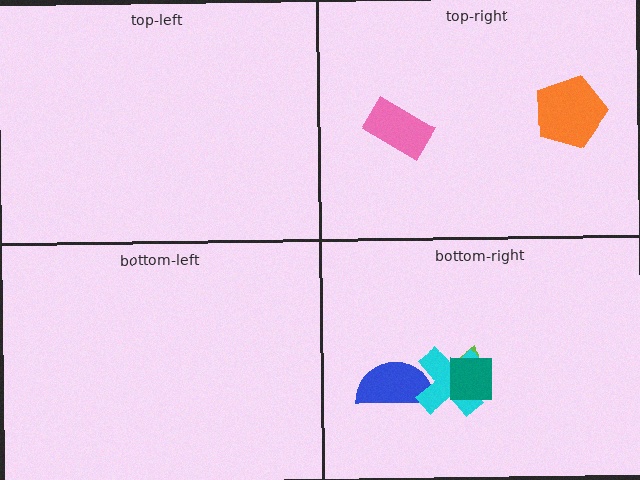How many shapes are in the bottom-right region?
4.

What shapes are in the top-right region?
The pink rectangle, the orange pentagon.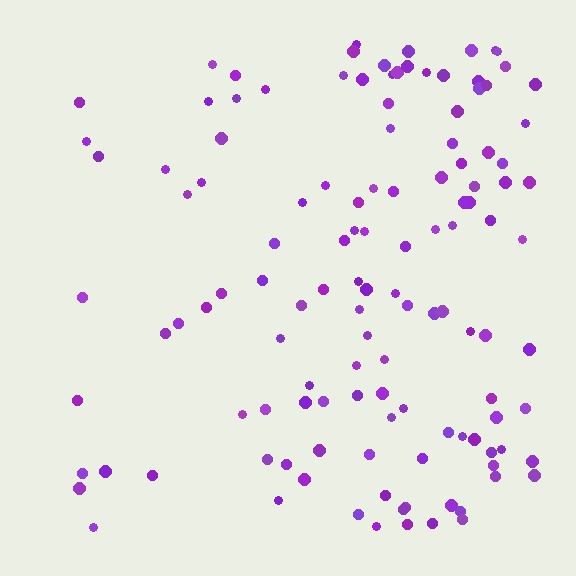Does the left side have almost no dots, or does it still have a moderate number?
Still a moderate number, just noticeably fewer than the right.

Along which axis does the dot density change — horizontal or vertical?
Horizontal.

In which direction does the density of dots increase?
From left to right, with the right side densest.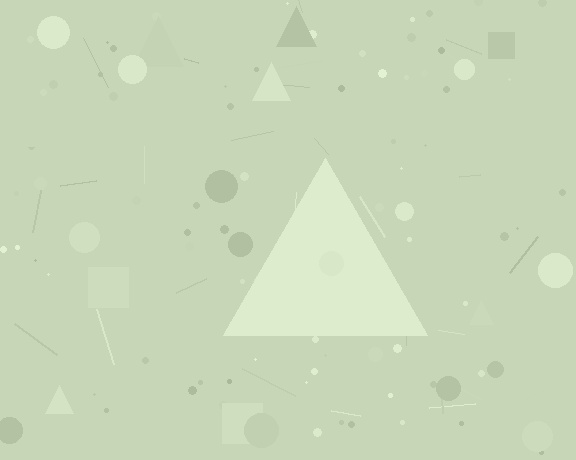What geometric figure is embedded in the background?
A triangle is embedded in the background.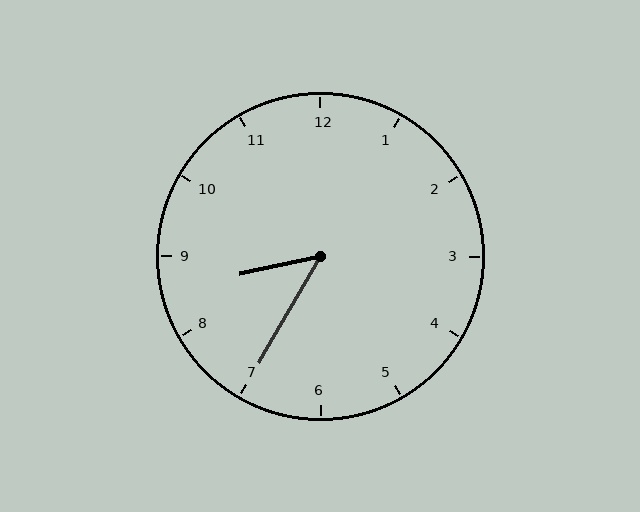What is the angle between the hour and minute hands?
Approximately 48 degrees.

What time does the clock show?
8:35.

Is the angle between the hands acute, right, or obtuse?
It is acute.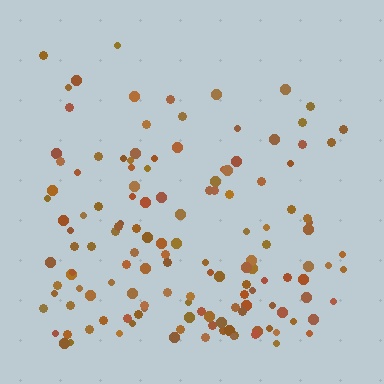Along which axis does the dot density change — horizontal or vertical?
Vertical.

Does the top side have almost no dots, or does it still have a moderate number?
Still a moderate number, just noticeably fewer than the bottom.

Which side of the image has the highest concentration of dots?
The bottom.